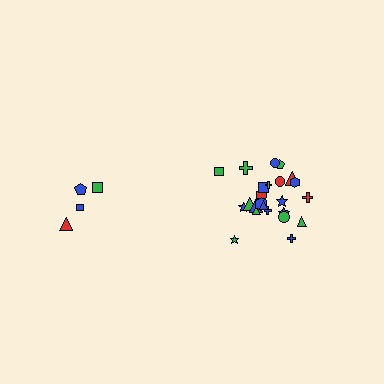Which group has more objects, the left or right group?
The right group.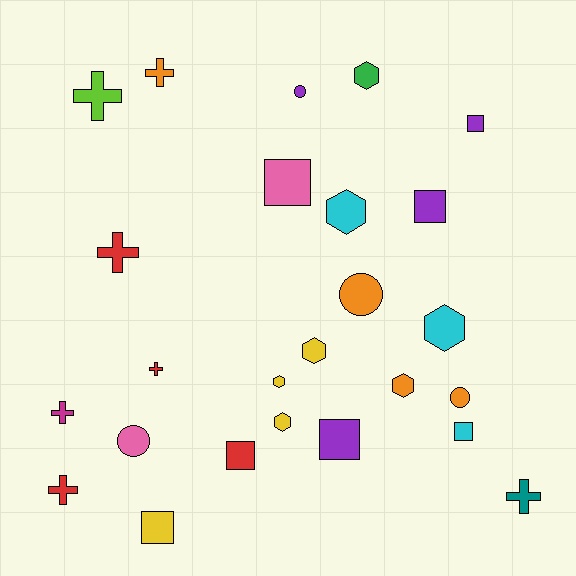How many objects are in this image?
There are 25 objects.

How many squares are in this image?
There are 7 squares.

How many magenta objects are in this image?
There is 1 magenta object.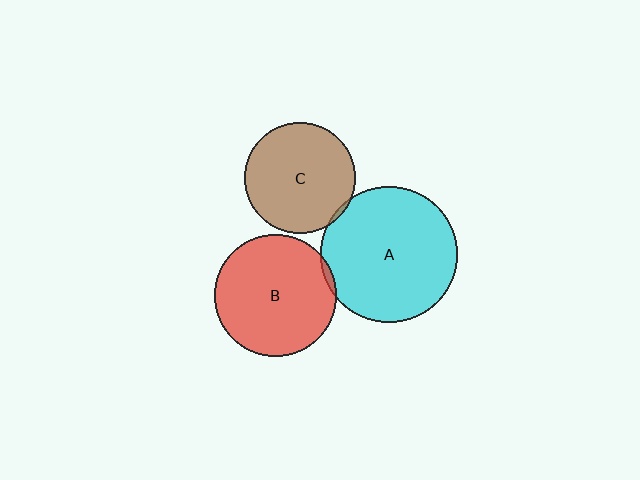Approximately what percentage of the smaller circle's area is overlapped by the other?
Approximately 5%.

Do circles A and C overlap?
Yes.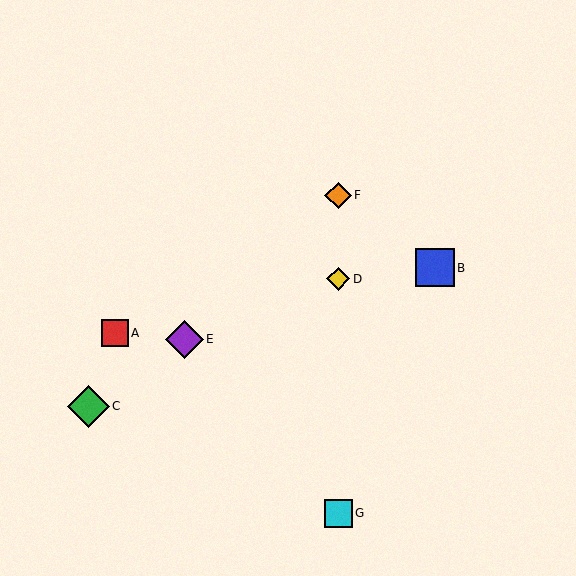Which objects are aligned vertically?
Objects D, F, G are aligned vertically.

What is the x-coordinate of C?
Object C is at x≈89.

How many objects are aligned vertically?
3 objects (D, F, G) are aligned vertically.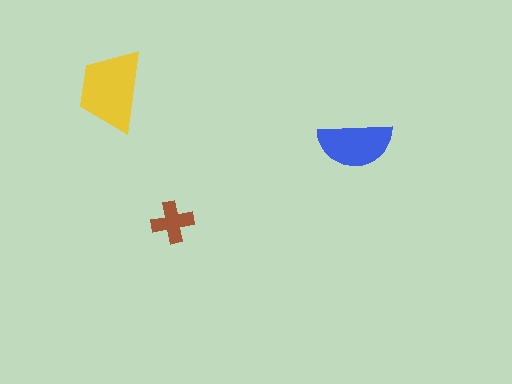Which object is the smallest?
The brown cross.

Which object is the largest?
The yellow trapezoid.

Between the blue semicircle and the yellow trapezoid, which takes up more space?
The yellow trapezoid.